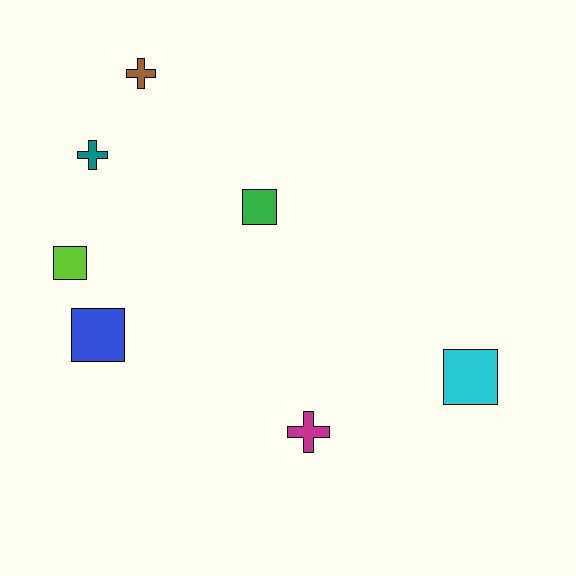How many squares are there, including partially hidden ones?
There are 4 squares.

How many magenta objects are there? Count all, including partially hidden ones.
There is 1 magenta object.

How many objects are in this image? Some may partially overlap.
There are 7 objects.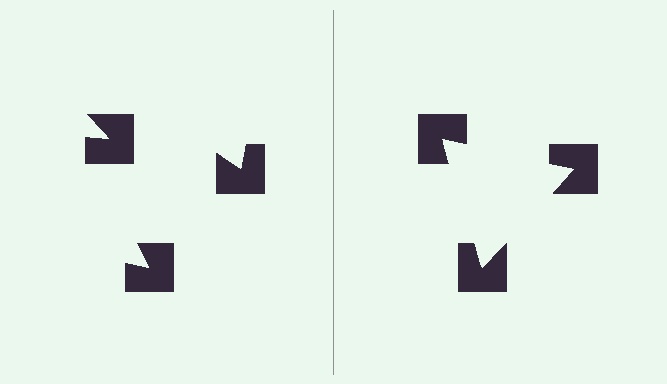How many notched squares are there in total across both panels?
6 — 3 on each side.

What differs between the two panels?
The notched squares are positioned identically on both sides; only the wedge orientations differ. On the right they align to a triangle; on the left they are misaligned.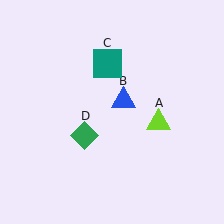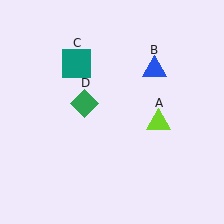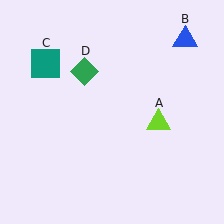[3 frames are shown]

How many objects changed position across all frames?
3 objects changed position: blue triangle (object B), teal square (object C), green diamond (object D).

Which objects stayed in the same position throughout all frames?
Lime triangle (object A) remained stationary.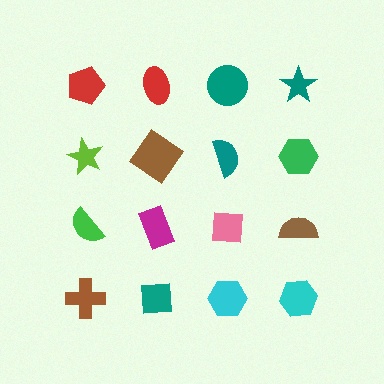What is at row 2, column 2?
A brown diamond.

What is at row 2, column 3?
A teal semicircle.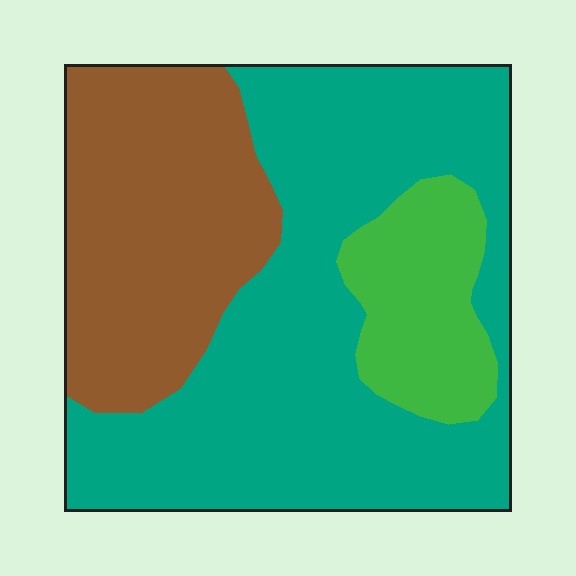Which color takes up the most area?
Teal, at roughly 55%.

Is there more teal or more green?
Teal.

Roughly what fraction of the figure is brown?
Brown covers about 30% of the figure.